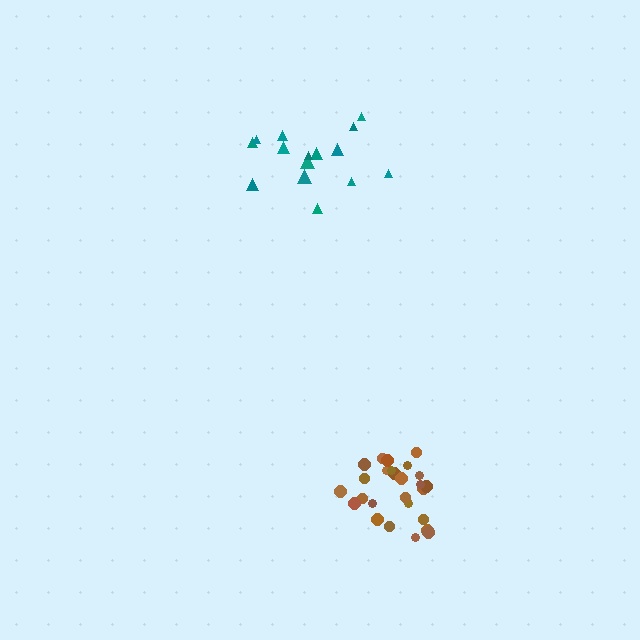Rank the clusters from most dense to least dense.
brown, teal.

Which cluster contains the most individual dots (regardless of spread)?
Brown (26).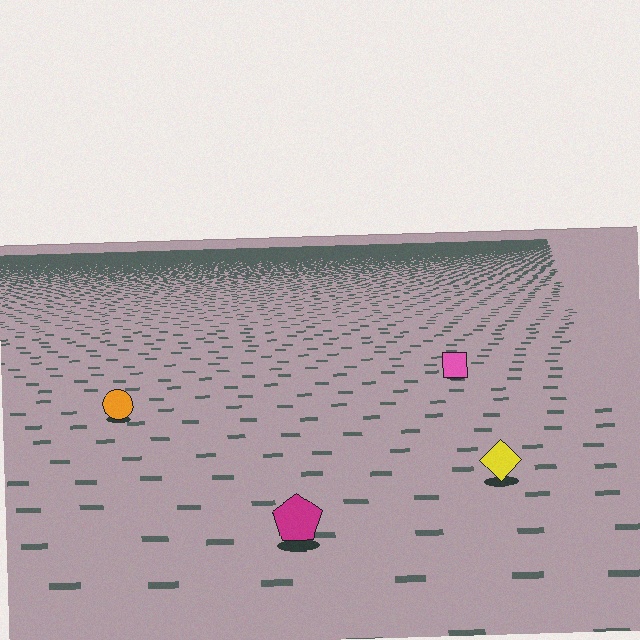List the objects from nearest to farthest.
From nearest to farthest: the magenta pentagon, the yellow diamond, the orange circle, the pink square.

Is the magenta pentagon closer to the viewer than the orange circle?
Yes. The magenta pentagon is closer — you can tell from the texture gradient: the ground texture is coarser near it.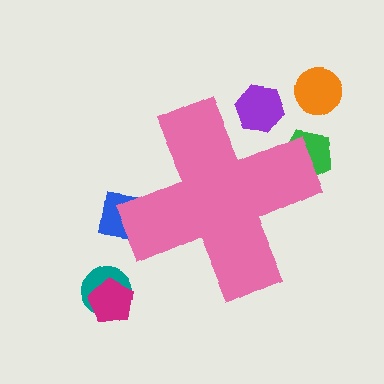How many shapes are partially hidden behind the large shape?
3 shapes are partially hidden.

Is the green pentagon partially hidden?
Yes, the green pentagon is partially hidden behind the pink cross.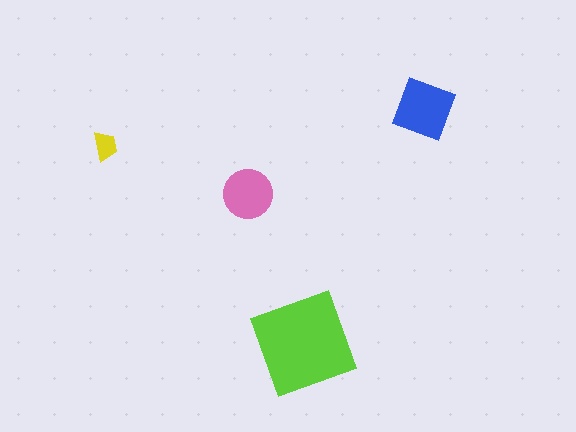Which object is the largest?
The lime diamond.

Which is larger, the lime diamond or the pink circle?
The lime diamond.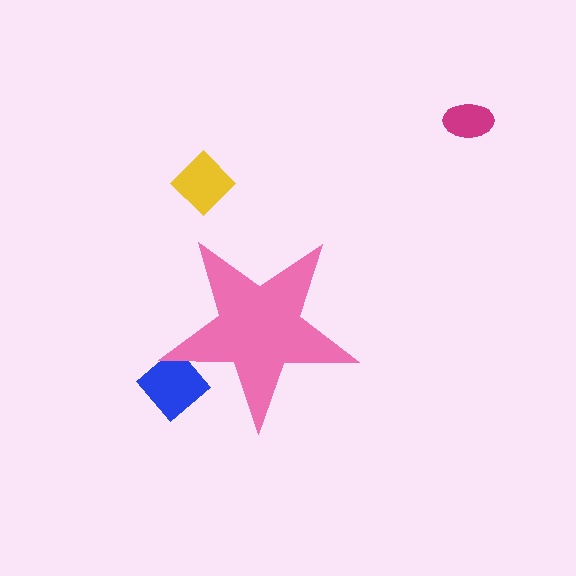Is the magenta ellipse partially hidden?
No, the magenta ellipse is fully visible.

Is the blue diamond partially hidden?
Yes, the blue diamond is partially hidden behind the pink star.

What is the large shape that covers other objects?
A pink star.